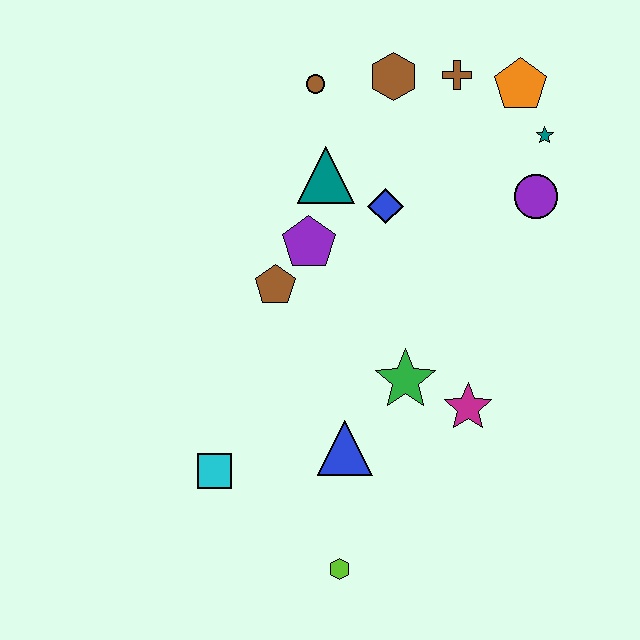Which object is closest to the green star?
The magenta star is closest to the green star.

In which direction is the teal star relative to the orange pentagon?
The teal star is below the orange pentagon.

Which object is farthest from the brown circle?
The lime hexagon is farthest from the brown circle.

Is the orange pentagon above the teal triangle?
Yes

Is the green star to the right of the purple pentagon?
Yes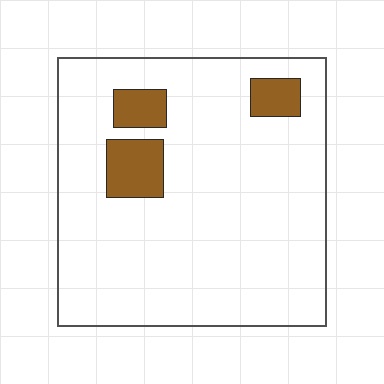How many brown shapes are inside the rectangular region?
3.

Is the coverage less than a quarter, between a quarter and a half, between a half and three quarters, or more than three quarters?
Less than a quarter.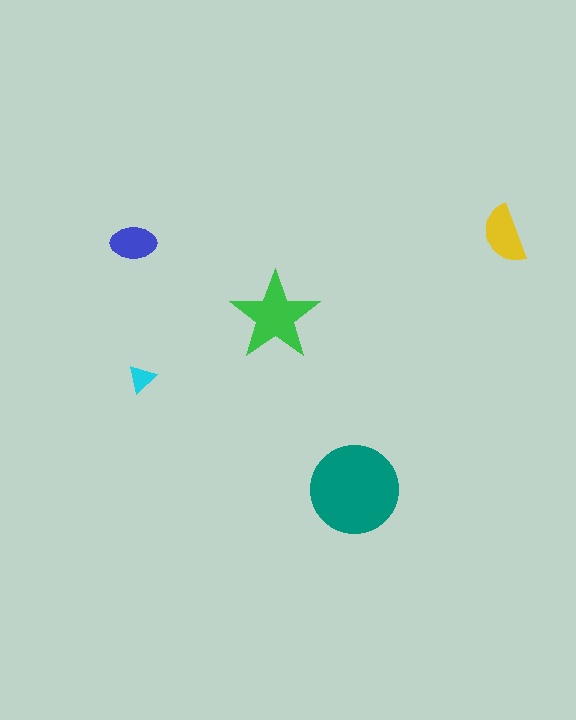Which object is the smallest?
The cyan triangle.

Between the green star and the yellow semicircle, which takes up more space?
The green star.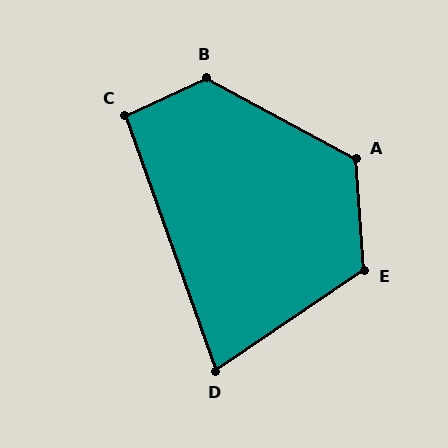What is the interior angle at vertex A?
Approximately 122 degrees (obtuse).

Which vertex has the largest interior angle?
B, at approximately 127 degrees.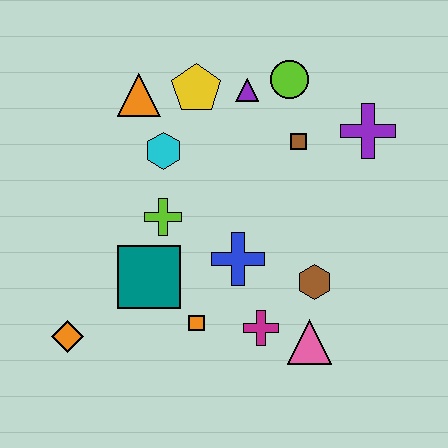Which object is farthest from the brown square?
The orange diamond is farthest from the brown square.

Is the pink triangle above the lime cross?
No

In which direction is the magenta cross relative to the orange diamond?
The magenta cross is to the right of the orange diamond.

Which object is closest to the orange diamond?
The teal square is closest to the orange diamond.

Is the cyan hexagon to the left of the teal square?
No